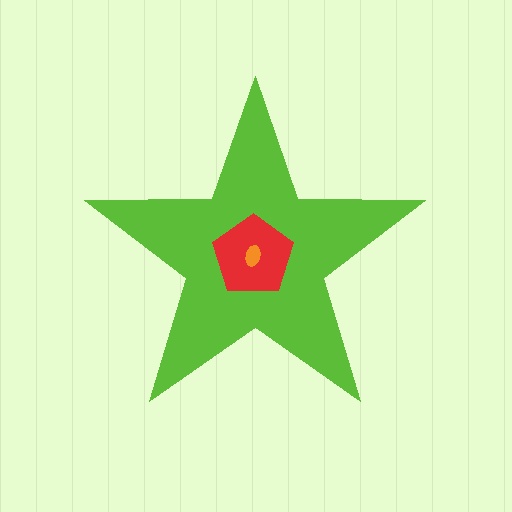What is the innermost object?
The orange ellipse.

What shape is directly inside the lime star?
The red pentagon.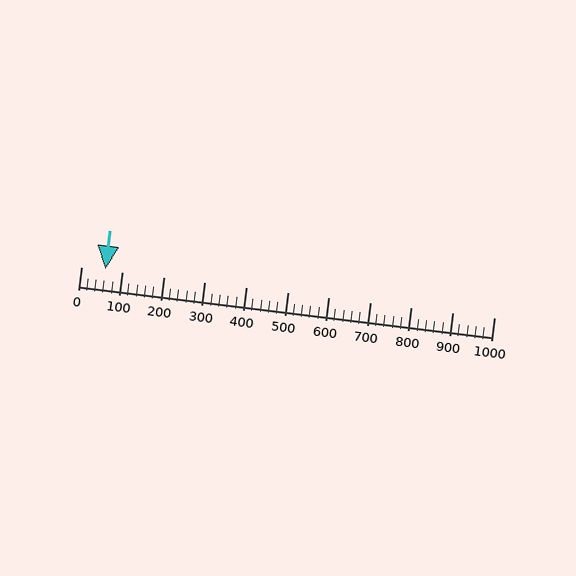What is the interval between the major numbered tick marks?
The major tick marks are spaced 100 units apart.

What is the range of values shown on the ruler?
The ruler shows values from 0 to 1000.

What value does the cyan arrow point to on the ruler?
The cyan arrow points to approximately 60.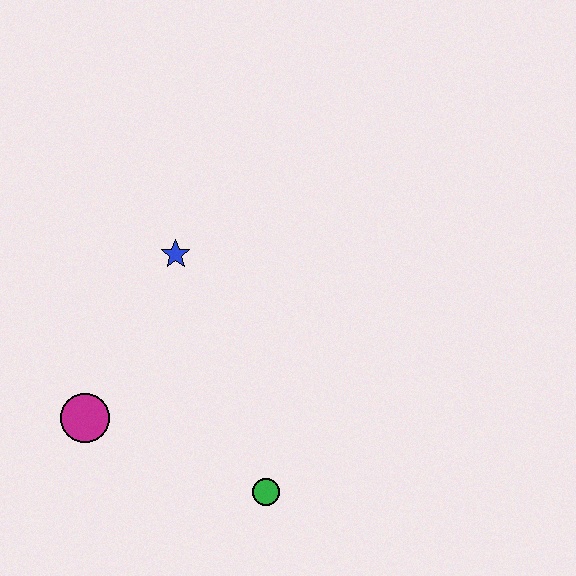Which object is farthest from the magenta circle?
The green circle is farthest from the magenta circle.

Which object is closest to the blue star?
The magenta circle is closest to the blue star.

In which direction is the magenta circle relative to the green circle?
The magenta circle is to the left of the green circle.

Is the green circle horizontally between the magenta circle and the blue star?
No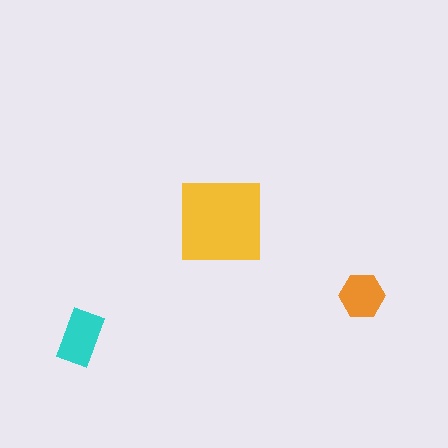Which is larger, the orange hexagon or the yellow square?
The yellow square.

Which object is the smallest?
The orange hexagon.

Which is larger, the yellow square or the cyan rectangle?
The yellow square.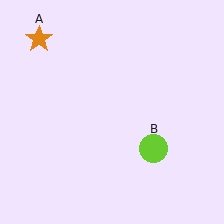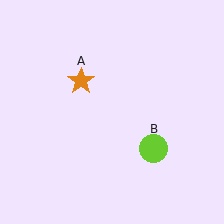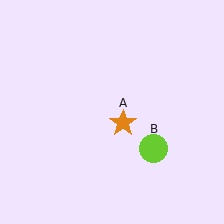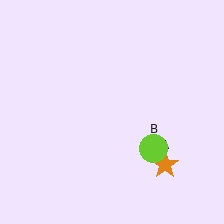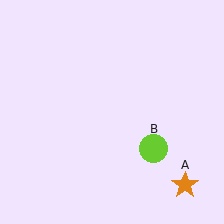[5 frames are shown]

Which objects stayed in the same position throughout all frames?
Lime circle (object B) remained stationary.